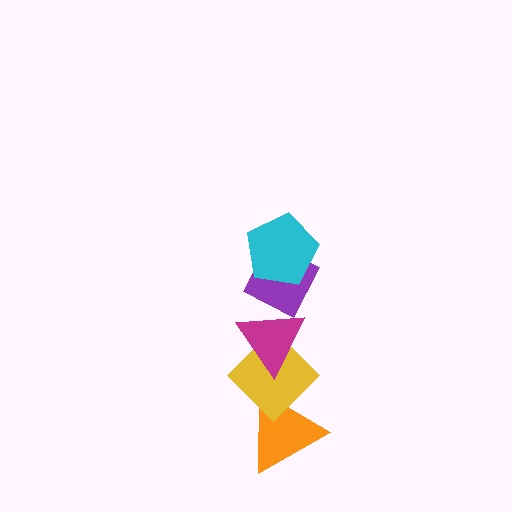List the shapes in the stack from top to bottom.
From top to bottom: the cyan pentagon, the purple diamond, the magenta triangle, the yellow diamond, the orange triangle.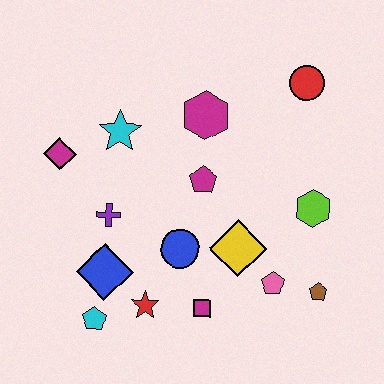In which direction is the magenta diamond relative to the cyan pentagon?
The magenta diamond is above the cyan pentagon.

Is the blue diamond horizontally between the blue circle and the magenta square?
No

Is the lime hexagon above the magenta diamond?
No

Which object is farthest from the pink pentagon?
The magenta diamond is farthest from the pink pentagon.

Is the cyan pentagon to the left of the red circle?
Yes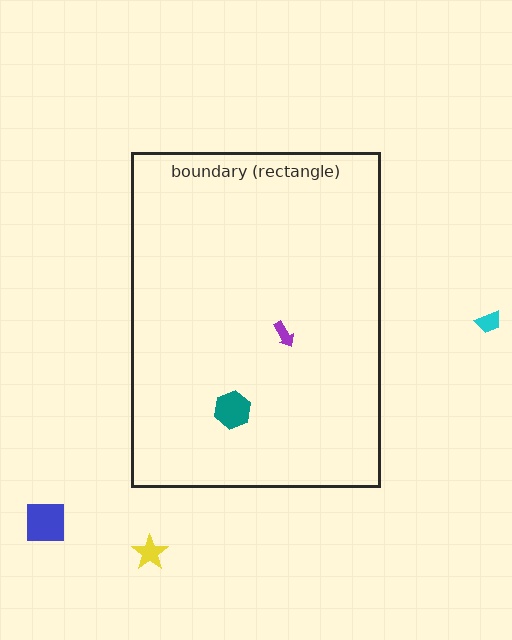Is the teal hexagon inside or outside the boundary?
Inside.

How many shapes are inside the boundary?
2 inside, 3 outside.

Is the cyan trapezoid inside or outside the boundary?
Outside.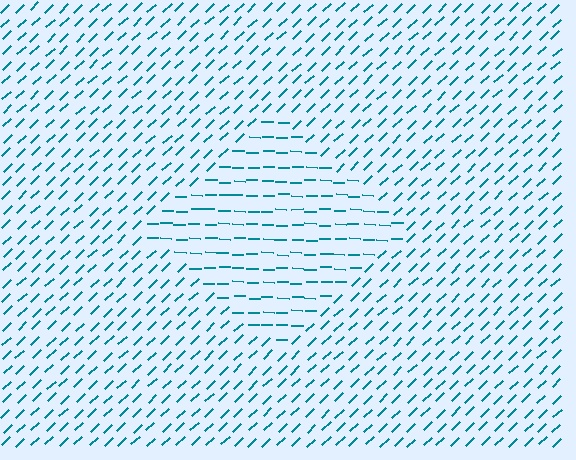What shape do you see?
I see a diamond.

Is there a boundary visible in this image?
Yes, there is a texture boundary formed by a change in line orientation.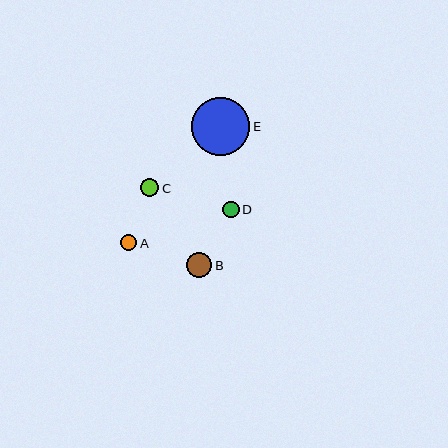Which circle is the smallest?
Circle A is the smallest with a size of approximately 16 pixels.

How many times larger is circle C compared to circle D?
Circle C is approximately 1.1 times the size of circle D.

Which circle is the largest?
Circle E is the largest with a size of approximately 59 pixels.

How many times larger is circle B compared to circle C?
Circle B is approximately 1.4 times the size of circle C.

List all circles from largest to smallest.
From largest to smallest: E, B, C, D, A.